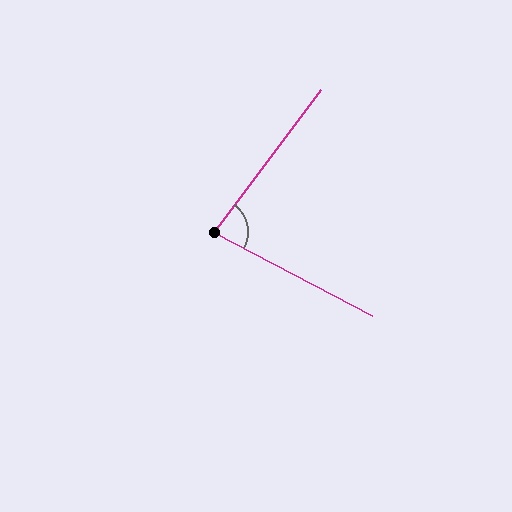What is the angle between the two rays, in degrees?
Approximately 81 degrees.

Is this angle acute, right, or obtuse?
It is acute.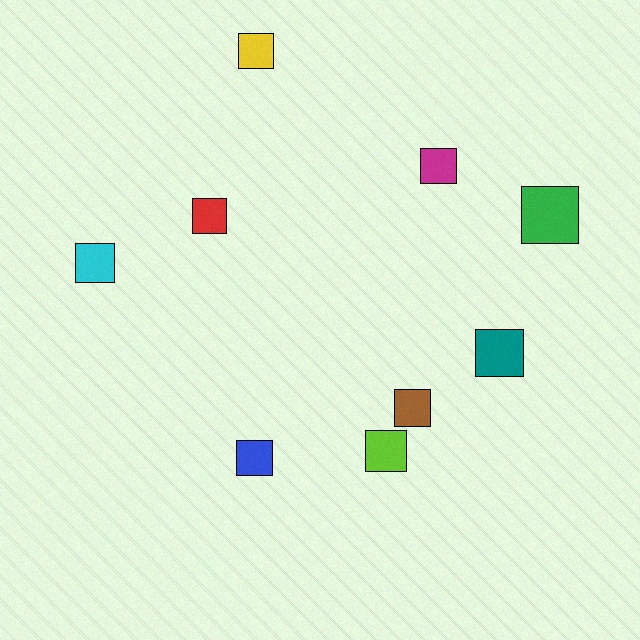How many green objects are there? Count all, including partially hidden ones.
There is 1 green object.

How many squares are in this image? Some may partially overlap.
There are 9 squares.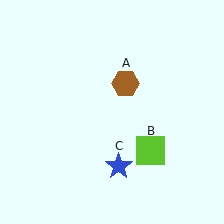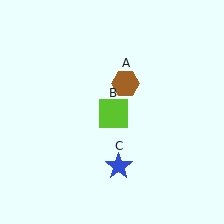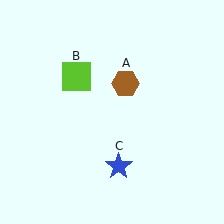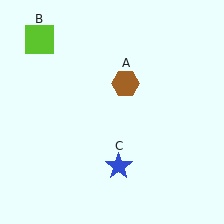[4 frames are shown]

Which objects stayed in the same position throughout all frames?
Brown hexagon (object A) and blue star (object C) remained stationary.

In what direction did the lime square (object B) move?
The lime square (object B) moved up and to the left.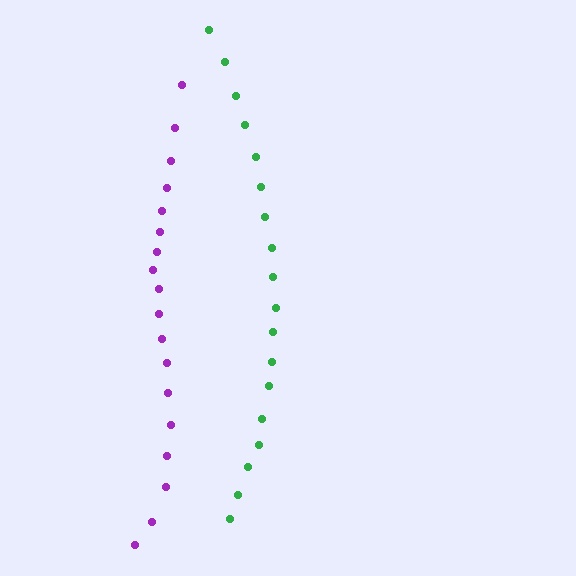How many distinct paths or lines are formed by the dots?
There are 2 distinct paths.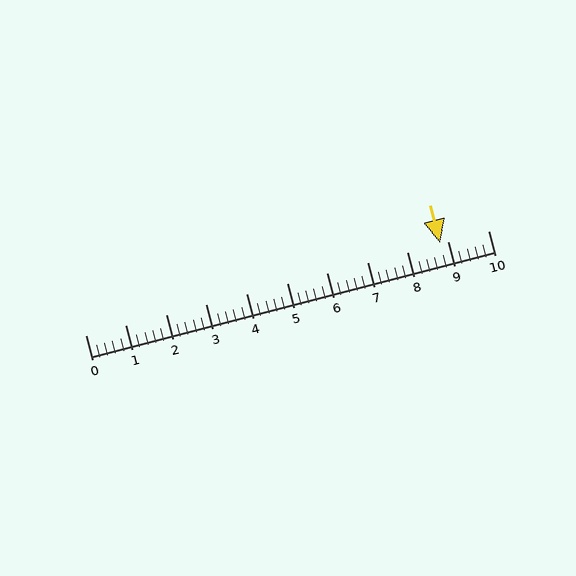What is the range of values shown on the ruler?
The ruler shows values from 0 to 10.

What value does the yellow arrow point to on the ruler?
The yellow arrow points to approximately 8.8.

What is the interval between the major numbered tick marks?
The major tick marks are spaced 1 units apart.